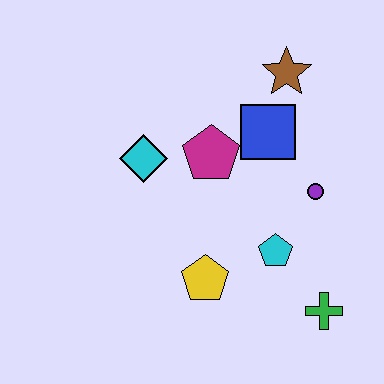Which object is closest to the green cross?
The cyan pentagon is closest to the green cross.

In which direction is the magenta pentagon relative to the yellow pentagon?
The magenta pentagon is above the yellow pentagon.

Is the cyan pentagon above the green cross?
Yes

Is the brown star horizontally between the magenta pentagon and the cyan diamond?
No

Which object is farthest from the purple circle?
The cyan diamond is farthest from the purple circle.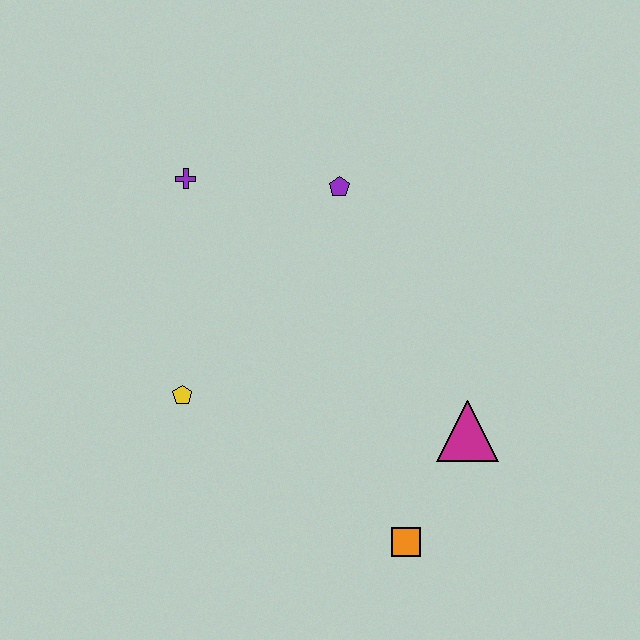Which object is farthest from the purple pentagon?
The orange square is farthest from the purple pentagon.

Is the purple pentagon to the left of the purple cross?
No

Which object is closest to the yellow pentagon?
The purple cross is closest to the yellow pentagon.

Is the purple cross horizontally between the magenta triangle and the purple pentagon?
No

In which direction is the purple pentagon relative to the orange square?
The purple pentagon is above the orange square.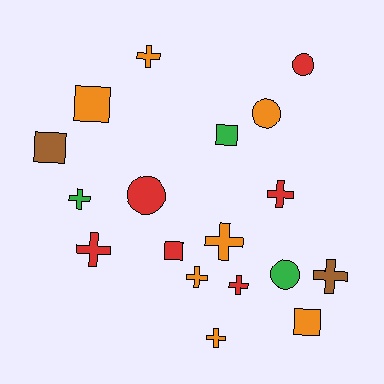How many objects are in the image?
There are 18 objects.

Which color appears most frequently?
Orange, with 7 objects.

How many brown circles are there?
There are no brown circles.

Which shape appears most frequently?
Cross, with 9 objects.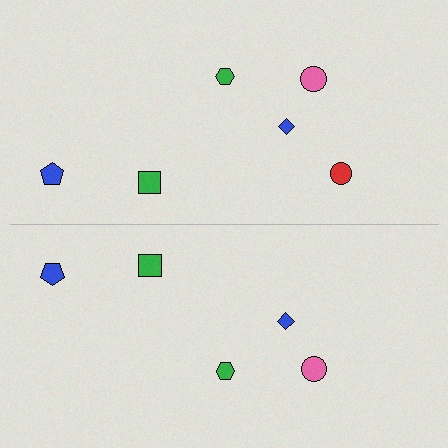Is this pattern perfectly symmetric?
No, the pattern is not perfectly symmetric. A red circle is missing from the bottom side.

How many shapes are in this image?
There are 11 shapes in this image.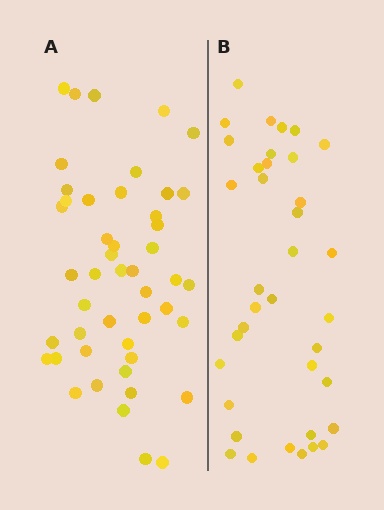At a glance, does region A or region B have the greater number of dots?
Region A (the left region) has more dots.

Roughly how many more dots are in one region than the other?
Region A has roughly 10 or so more dots than region B.